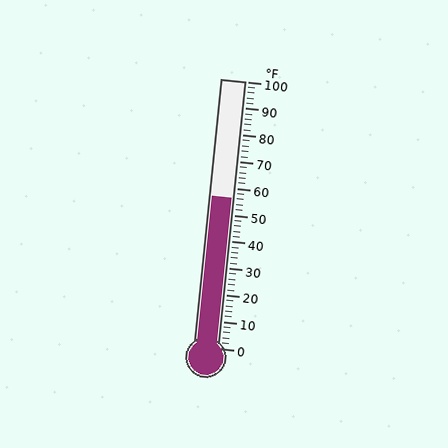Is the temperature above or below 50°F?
The temperature is above 50°F.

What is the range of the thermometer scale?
The thermometer scale ranges from 0°F to 100°F.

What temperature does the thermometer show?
The thermometer shows approximately 56°F.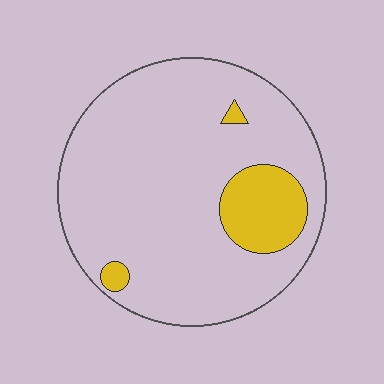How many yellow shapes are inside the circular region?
3.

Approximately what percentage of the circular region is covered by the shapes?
Approximately 15%.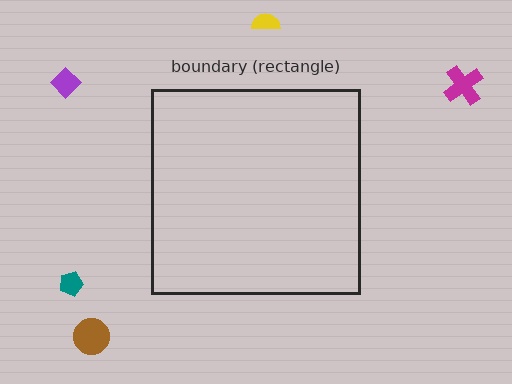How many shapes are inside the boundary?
0 inside, 5 outside.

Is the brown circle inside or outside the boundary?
Outside.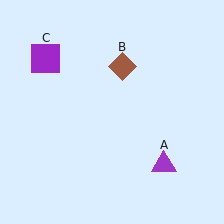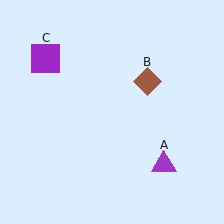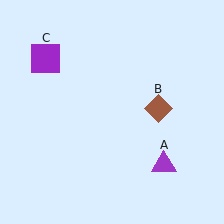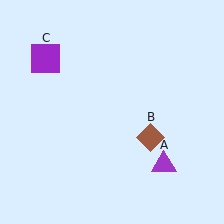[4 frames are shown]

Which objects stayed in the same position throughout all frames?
Purple triangle (object A) and purple square (object C) remained stationary.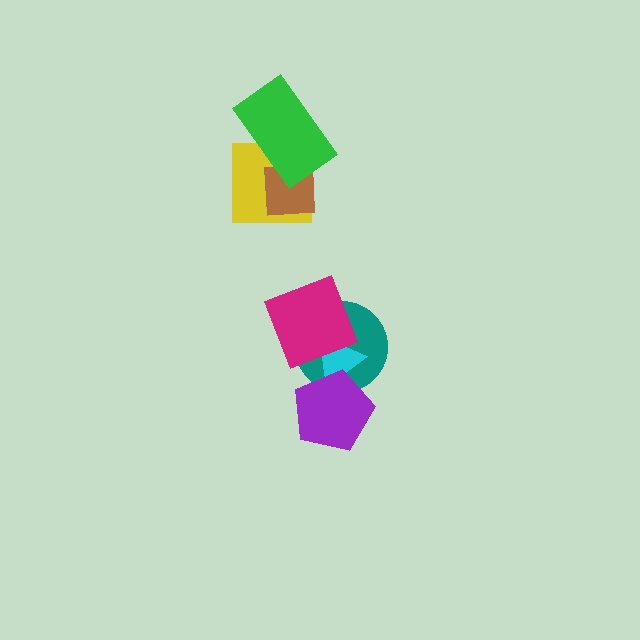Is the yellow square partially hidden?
Yes, it is partially covered by another shape.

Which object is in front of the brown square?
The green rectangle is in front of the brown square.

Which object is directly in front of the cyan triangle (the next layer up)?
The purple pentagon is directly in front of the cyan triangle.